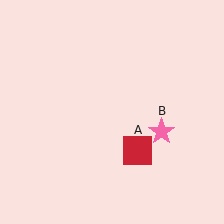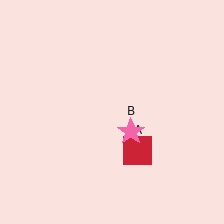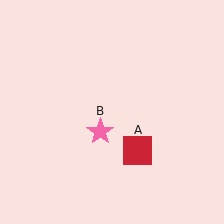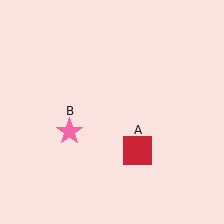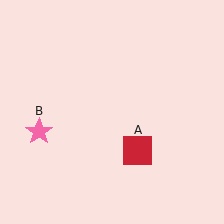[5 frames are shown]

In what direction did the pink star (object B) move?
The pink star (object B) moved left.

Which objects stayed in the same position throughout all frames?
Red square (object A) remained stationary.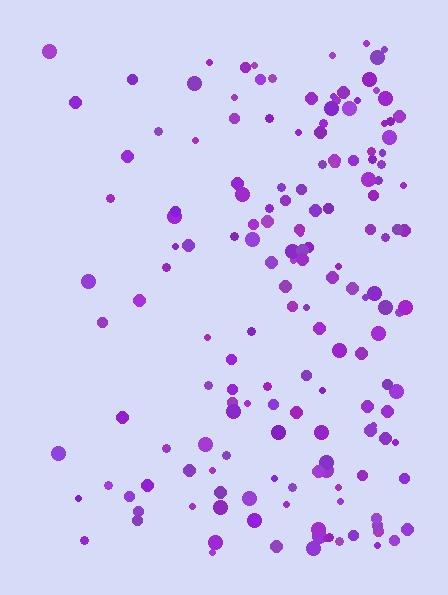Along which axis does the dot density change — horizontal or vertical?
Horizontal.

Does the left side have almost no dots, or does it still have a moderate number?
Still a moderate number, just noticeably fewer than the right.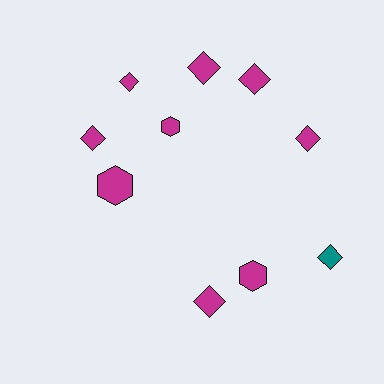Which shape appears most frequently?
Diamond, with 7 objects.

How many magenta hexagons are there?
There are 3 magenta hexagons.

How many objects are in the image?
There are 10 objects.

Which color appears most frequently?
Magenta, with 9 objects.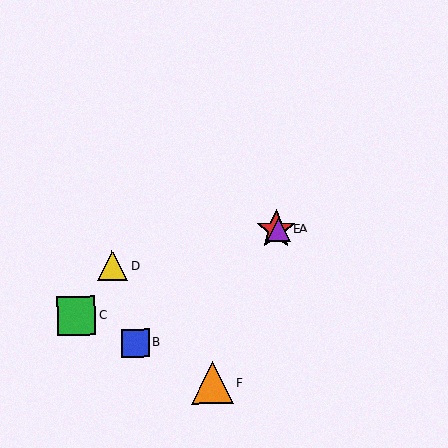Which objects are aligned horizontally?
Objects A, E are aligned horizontally.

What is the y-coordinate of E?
Object E is at y≈229.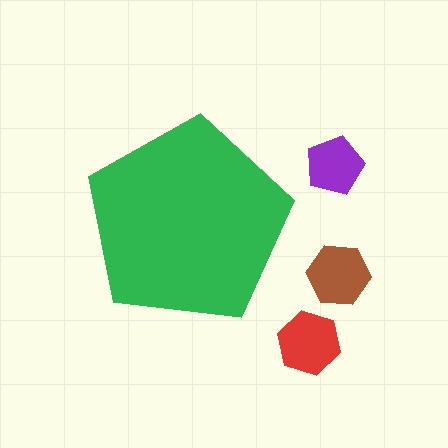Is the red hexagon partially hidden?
No, the red hexagon is fully visible.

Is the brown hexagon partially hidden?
No, the brown hexagon is fully visible.